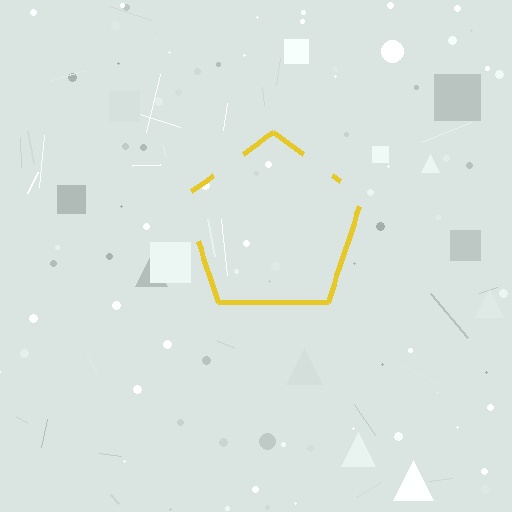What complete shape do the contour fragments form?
The contour fragments form a pentagon.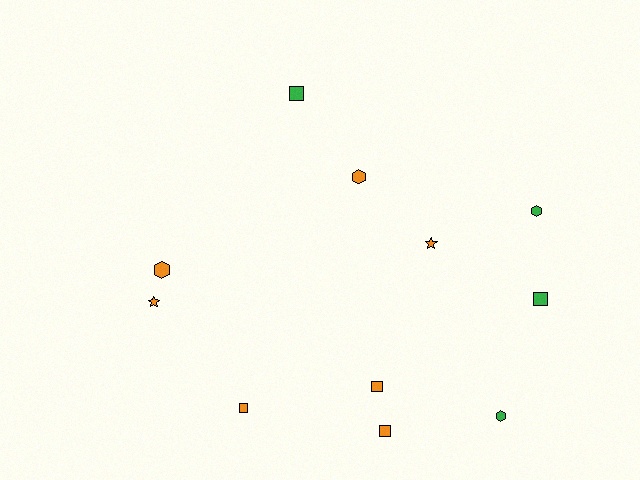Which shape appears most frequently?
Square, with 5 objects.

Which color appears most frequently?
Orange, with 7 objects.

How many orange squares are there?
There are 3 orange squares.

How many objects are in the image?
There are 11 objects.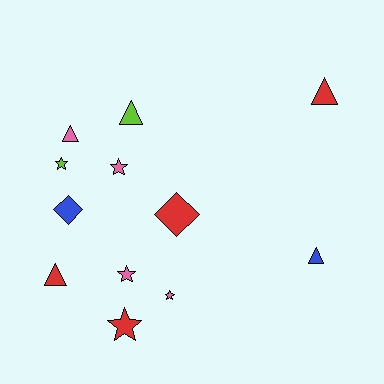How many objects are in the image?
There are 12 objects.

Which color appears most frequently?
Red, with 4 objects.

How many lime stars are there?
There is 1 lime star.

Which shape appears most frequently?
Triangle, with 5 objects.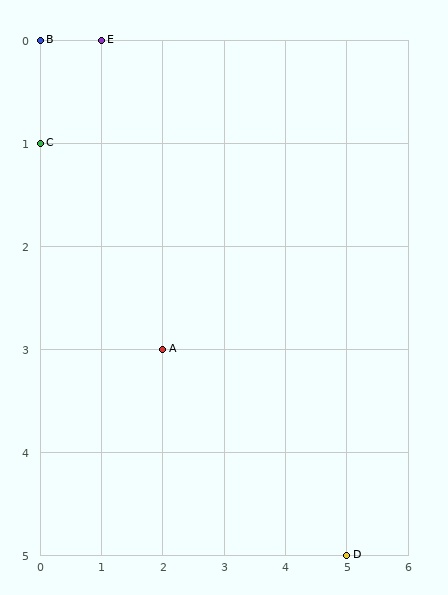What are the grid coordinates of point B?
Point B is at grid coordinates (0, 0).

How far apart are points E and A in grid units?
Points E and A are 1 column and 3 rows apart (about 3.2 grid units diagonally).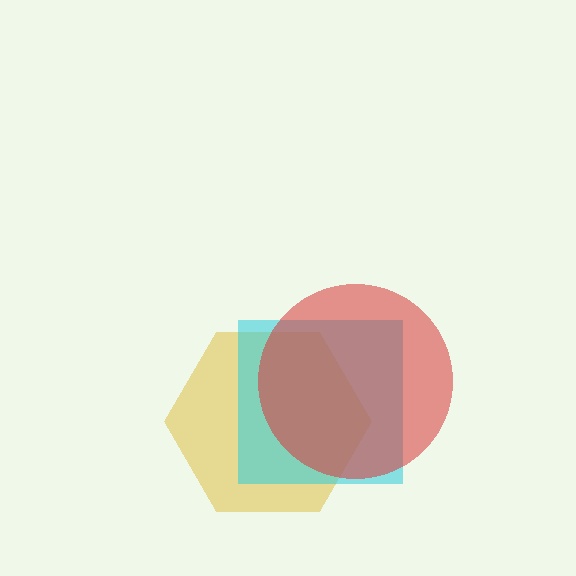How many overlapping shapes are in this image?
There are 3 overlapping shapes in the image.